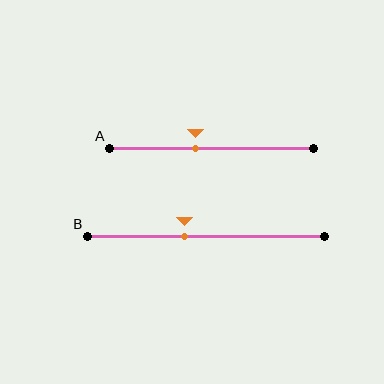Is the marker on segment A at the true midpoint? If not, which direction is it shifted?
No, the marker on segment A is shifted to the left by about 8% of the segment length.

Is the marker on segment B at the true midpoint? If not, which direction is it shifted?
No, the marker on segment B is shifted to the left by about 9% of the segment length.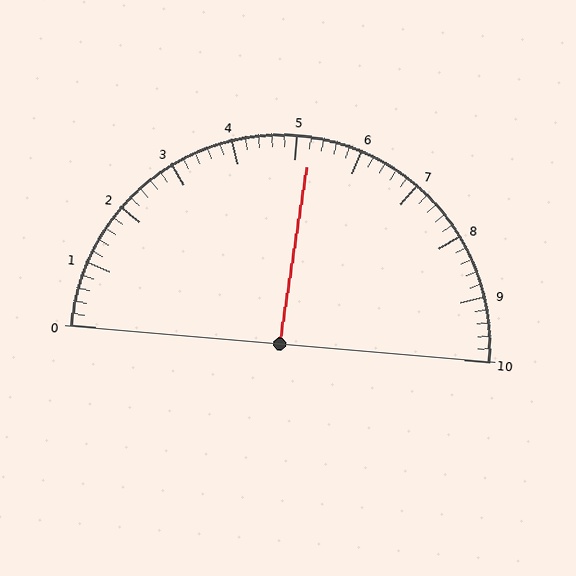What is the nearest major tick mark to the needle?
The nearest major tick mark is 5.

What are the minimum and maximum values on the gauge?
The gauge ranges from 0 to 10.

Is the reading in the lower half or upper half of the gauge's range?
The reading is in the upper half of the range (0 to 10).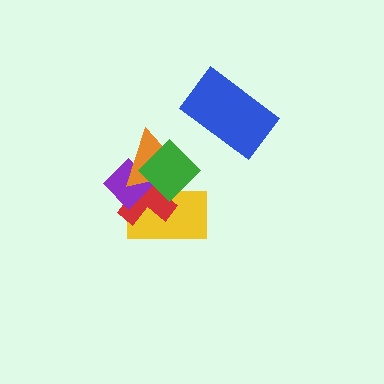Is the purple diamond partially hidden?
Yes, it is partially covered by another shape.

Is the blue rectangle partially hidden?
No, no other shape covers it.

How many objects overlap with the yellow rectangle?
4 objects overlap with the yellow rectangle.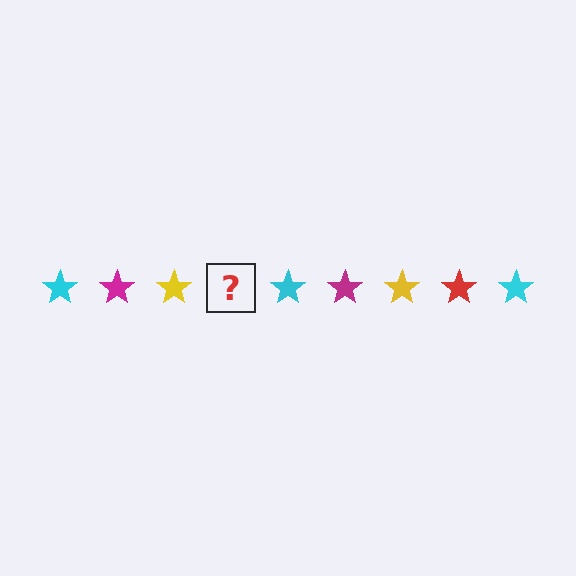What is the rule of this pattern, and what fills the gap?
The rule is that the pattern cycles through cyan, magenta, yellow, red stars. The gap should be filled with a red star.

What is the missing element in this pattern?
The missing element is a red star.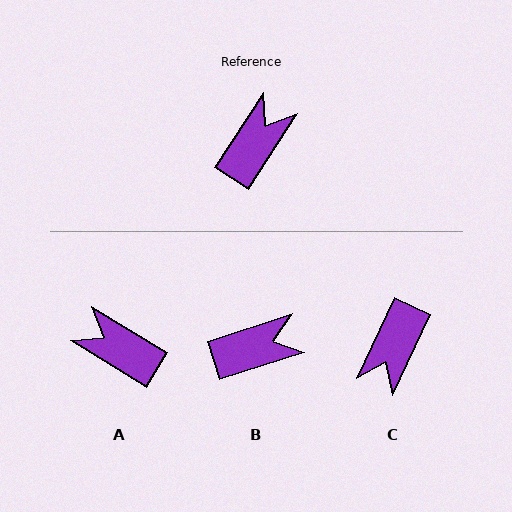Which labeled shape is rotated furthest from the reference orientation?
C, about 173 degrees away.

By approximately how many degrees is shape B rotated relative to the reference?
Approximately 40 degrees clockwise.